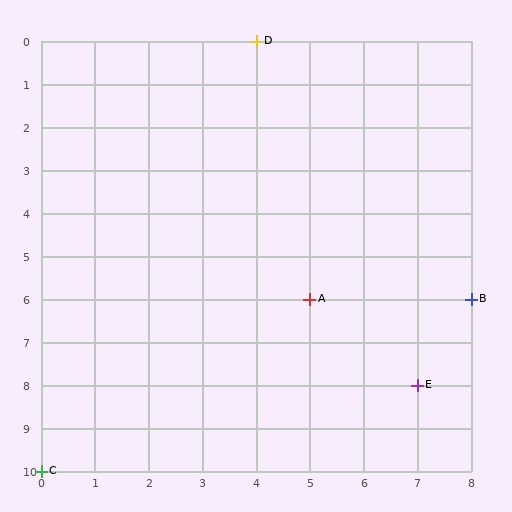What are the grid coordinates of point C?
Point C is at grid coordinates (0, 10).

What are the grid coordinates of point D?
Point D is at grid coordinates (4, 0).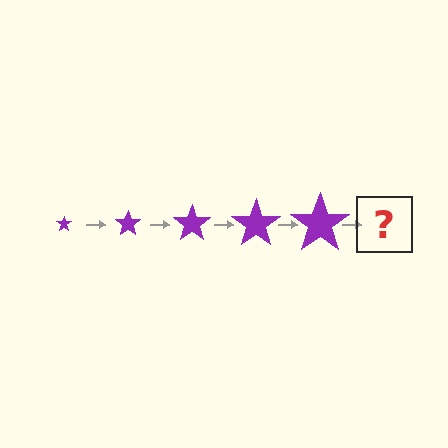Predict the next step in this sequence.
The next step is a purple star, larger than the previous one.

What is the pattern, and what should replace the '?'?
The pattern is that the star gets progressively larger each step. The '?' should be a purple star, larger than the previous one.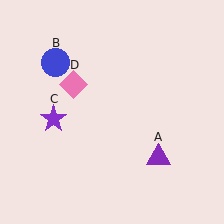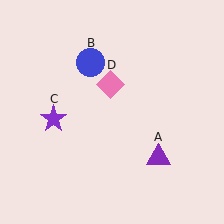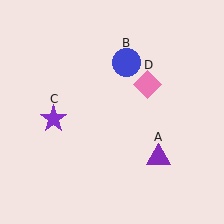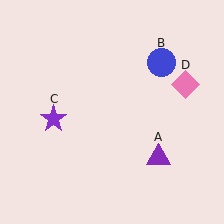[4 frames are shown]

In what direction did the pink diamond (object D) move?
The pink diamond (object D) moved right.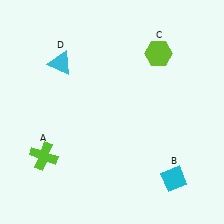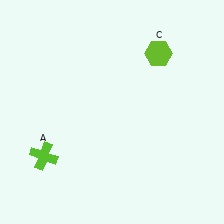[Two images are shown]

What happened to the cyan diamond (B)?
The cyan diamond (B) was removed in Image 2. It was in the bottom-right area of Image 1.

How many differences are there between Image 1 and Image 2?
There are 2 differences between the two images.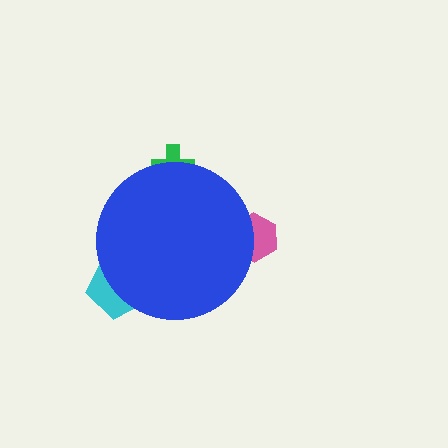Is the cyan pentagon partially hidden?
Yes, the cyan pentagon is partially hidden behind the blue circle.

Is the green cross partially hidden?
Yes, the green cross is partially hidden behind the blue circle.